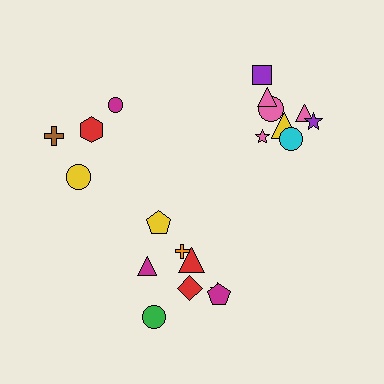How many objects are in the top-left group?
There are 4 objects.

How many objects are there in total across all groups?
There are 20 objects.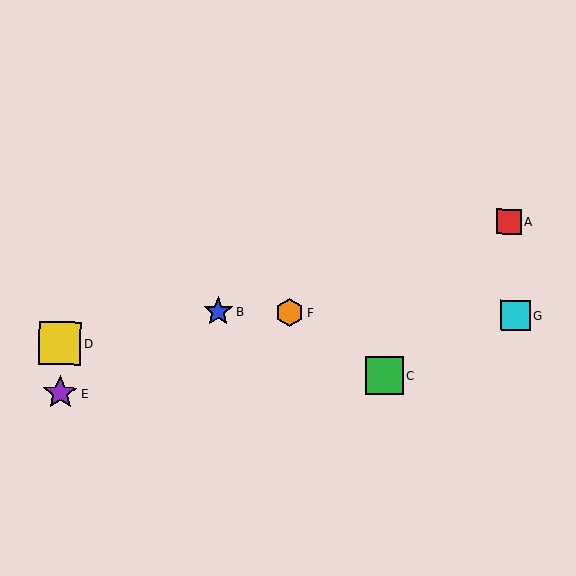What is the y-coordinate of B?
Object B is at y≈312.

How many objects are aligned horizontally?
3 objects (B, F, G) are aligned horizontally.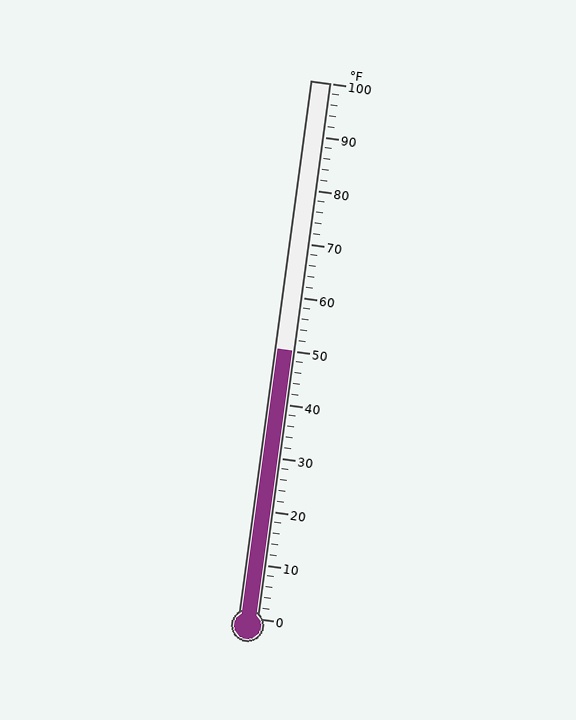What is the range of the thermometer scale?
The thermometer scale ranges from 0°F to 100°F.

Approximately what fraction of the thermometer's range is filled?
The thermometer is filled to approximately 50% of its range.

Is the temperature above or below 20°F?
The temperature is above 20°F.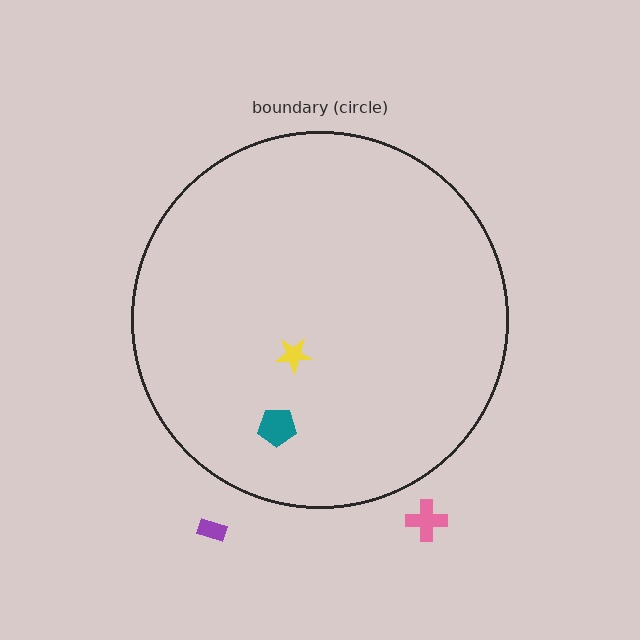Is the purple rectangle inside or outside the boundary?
Outside.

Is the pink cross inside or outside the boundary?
Outside.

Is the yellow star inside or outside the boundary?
Inside.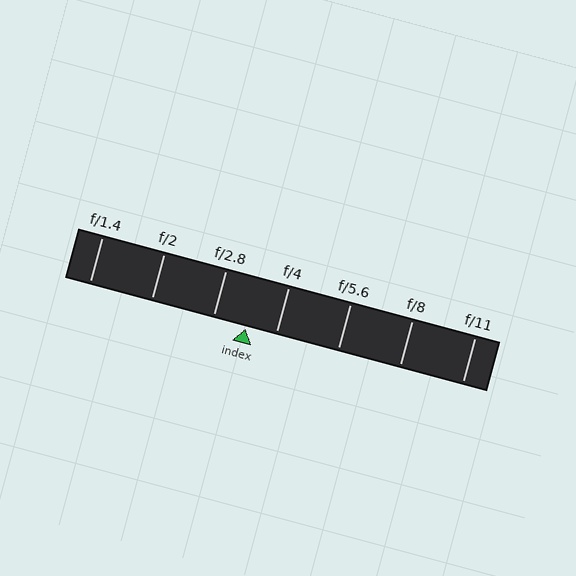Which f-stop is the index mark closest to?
The index mark is closest to f/4.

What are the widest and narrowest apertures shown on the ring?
The widest aperture shown is f/1.4 and the narrowest is f/11.